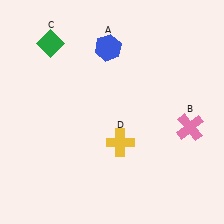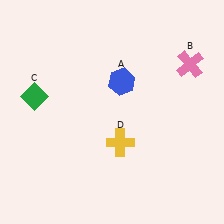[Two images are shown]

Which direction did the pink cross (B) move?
The pink cross (B) moved up.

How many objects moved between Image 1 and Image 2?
3 objects moved between the two images.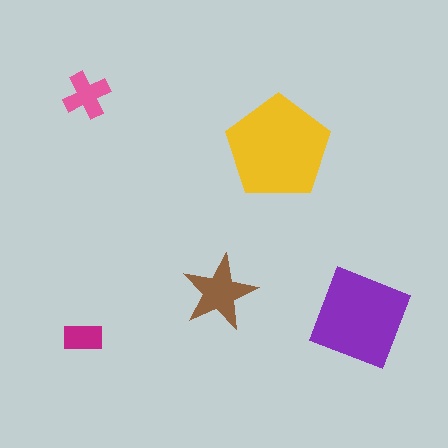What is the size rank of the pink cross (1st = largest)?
4th.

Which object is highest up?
The pink cross is topmost.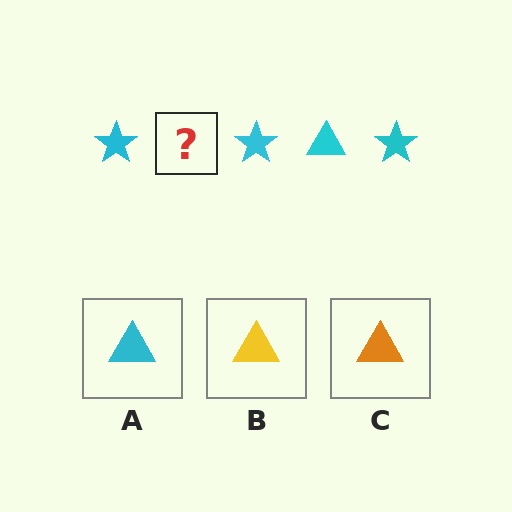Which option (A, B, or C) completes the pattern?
A.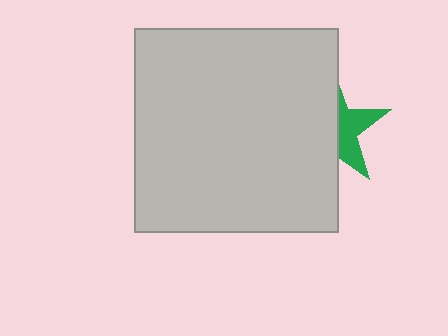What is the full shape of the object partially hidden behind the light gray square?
The partially hidden object is a green star.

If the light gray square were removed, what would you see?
You would see the complete green star.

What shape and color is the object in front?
The object in front is a light gray square.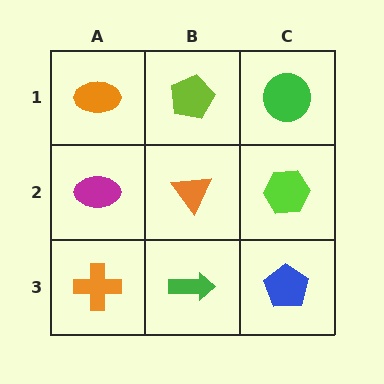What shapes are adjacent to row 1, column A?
A magenta ellipse (row 2, column A), a lime pentagon (row 1, column B).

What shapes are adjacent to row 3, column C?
A lime hexagon (row 2, column C), a green arrow (row 3, column B).